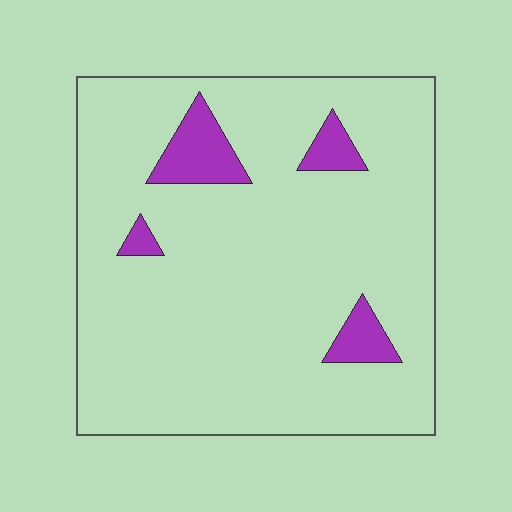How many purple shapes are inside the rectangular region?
4.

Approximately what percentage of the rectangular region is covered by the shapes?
Approximately 10%.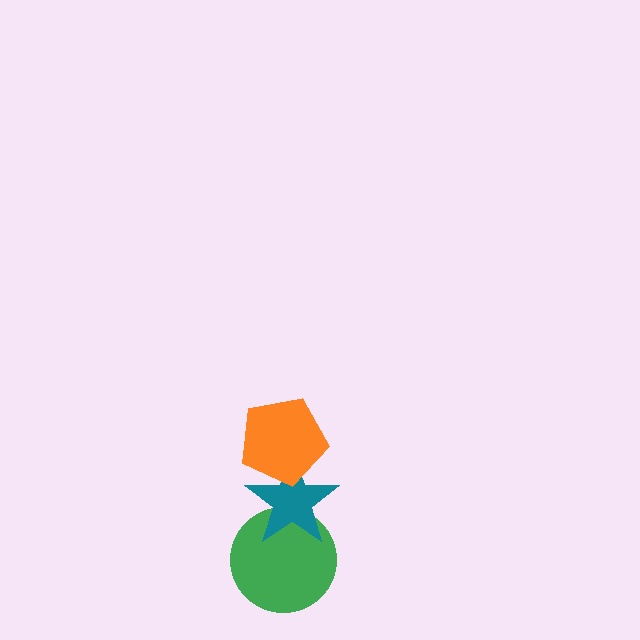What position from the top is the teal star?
The teal star is 2nd from the top.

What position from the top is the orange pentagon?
The orange pentagon is 1st from the top.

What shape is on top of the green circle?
The teal star is on top of the green circle.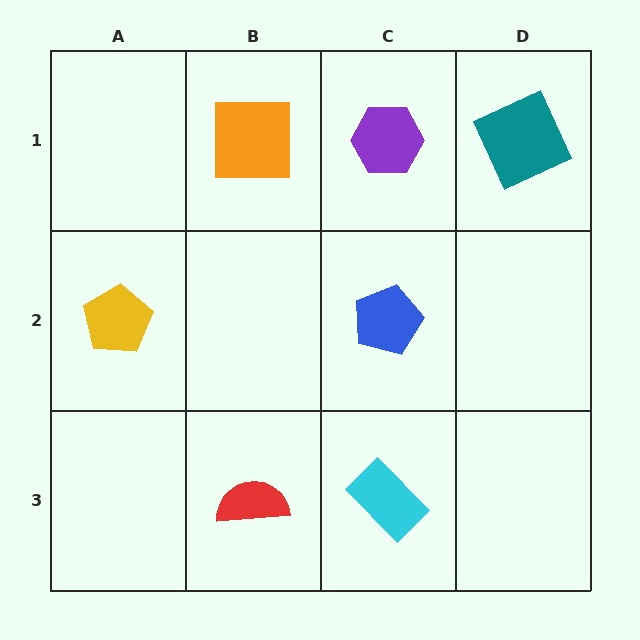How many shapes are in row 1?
3 shapes.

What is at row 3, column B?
A red semicircle.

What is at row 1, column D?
A teal square.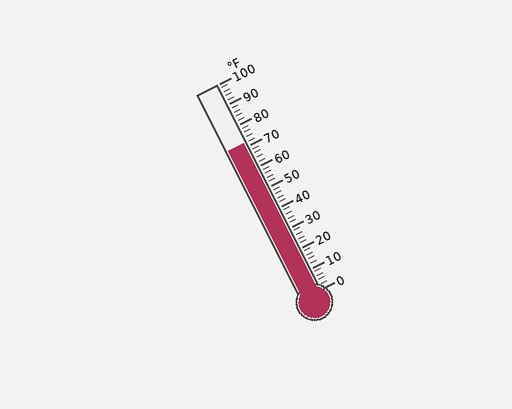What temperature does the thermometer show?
The thermometer shows approximately 72°F.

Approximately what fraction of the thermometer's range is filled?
The thermometer is filled to approximately 70% of its range.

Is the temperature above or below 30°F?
The temperature is above 30°F.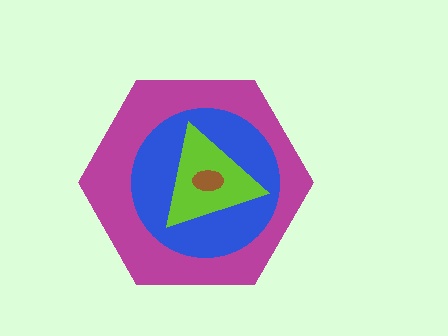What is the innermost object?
The brown ellipse.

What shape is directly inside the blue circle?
The lime triangle.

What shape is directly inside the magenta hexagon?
The blue circle.